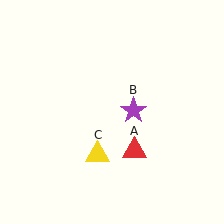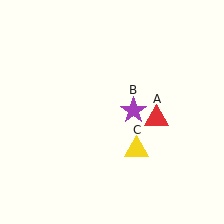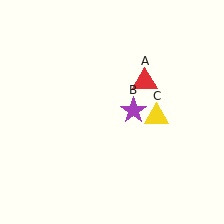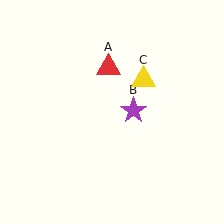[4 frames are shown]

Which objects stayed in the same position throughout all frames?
Purple star (object B) remained stationary.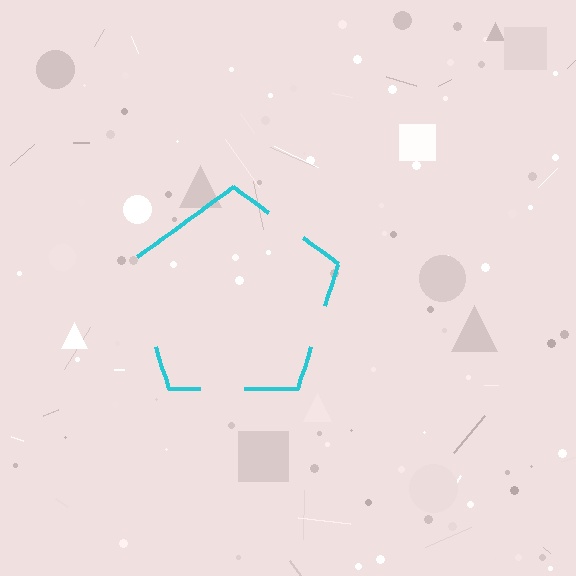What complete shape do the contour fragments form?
The contour fragments form a pentagon.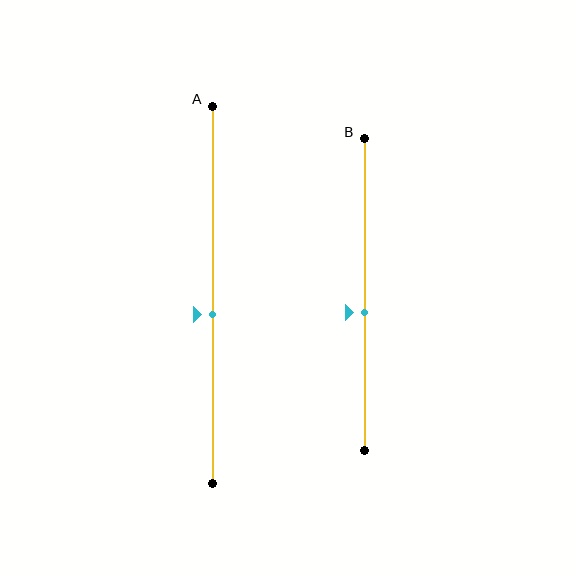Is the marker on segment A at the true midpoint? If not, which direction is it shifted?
No, the marker on segment A is shifted downward by about 5% of the segment length.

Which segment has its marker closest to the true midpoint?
Segment A has its marker closest to the true midpoint.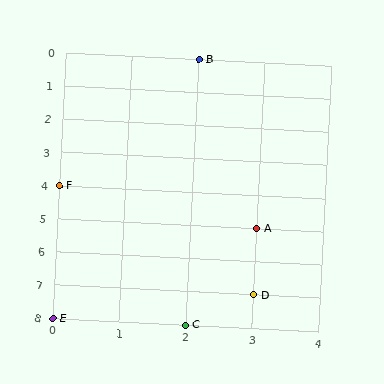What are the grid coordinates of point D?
Point D is at grid coordinates (3, 7).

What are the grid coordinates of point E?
Point E is at grid coordinates (0, 8).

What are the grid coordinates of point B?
Point B is at grid coordinates (2, 0).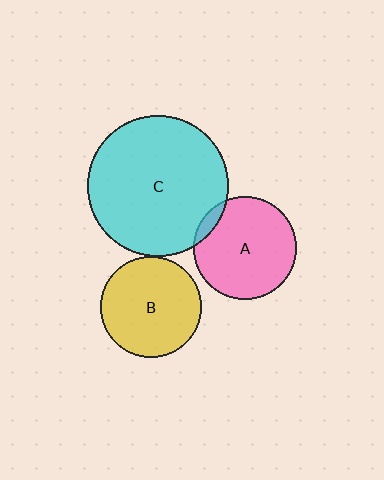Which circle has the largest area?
Circle C (cyan).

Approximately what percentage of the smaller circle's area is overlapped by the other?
Approximately 5%.